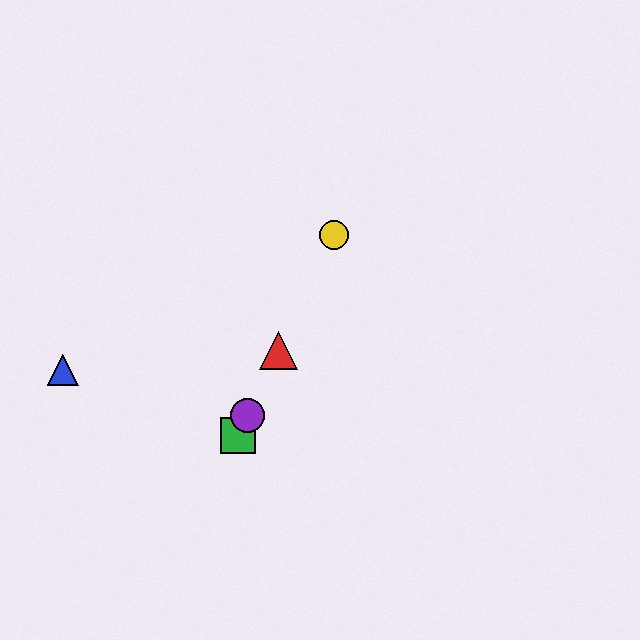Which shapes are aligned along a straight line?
The red triangle, the green square, the yellow circle, the purple circle are aligned along a straight line.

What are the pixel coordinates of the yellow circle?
The yellow circle is at (334, 235).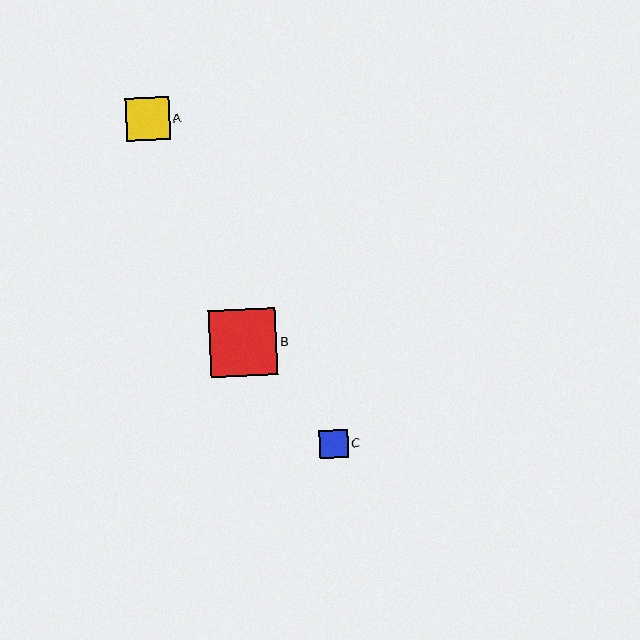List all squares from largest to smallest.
From largest to smallest: B, A, C.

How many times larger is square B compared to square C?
Square B is approximately 2.4 times the size of square C.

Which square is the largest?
Square B is the largest with a size of approximately 67 pixels.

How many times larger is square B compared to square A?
Square B is approximately 1.6 times the size of square A.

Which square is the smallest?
Square C is the smallest with a size of approximately 28 pixels.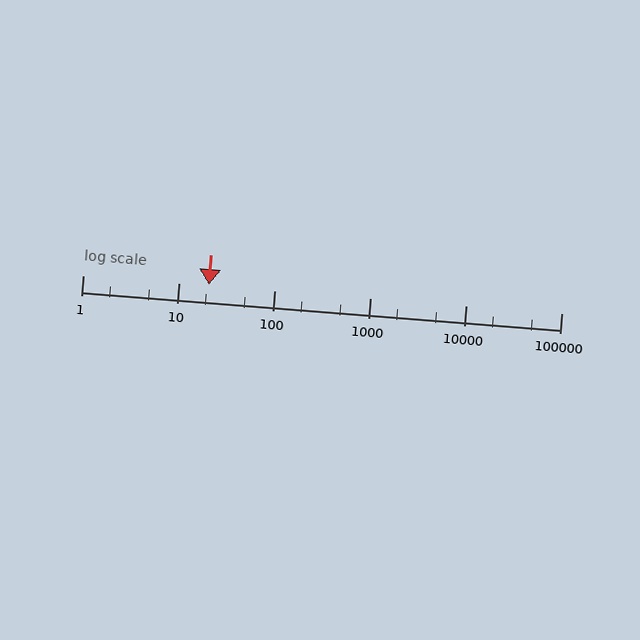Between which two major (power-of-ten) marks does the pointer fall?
The pointer is between 10 and 100.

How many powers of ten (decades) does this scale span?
The scale spans 5 decades, from 1 to 100000.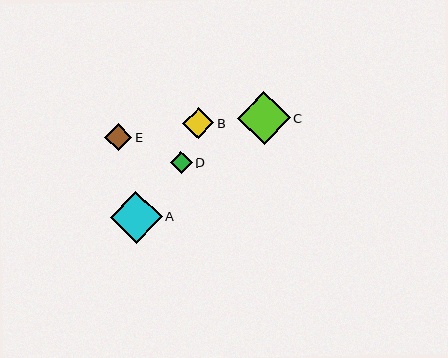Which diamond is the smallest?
Diamond D is the smallest with a size of approximately 22 pixels.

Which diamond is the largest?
Diamond C is the largest with a size of approximately 53 pixels.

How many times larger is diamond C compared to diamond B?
Diamond C is approximately 1.7 times the size of diamond B.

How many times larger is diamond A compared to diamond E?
Diamond A is approximately 1.9 times the size of diamond E.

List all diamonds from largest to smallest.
From largest to smallest: C, A, B, E, D.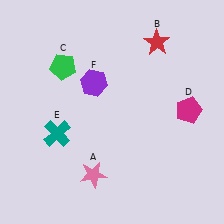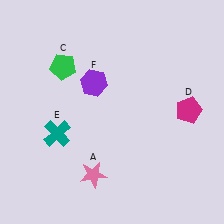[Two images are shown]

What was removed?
The red star (B) was removed in Image 2.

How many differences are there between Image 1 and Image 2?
There is 1 difference between the two images.